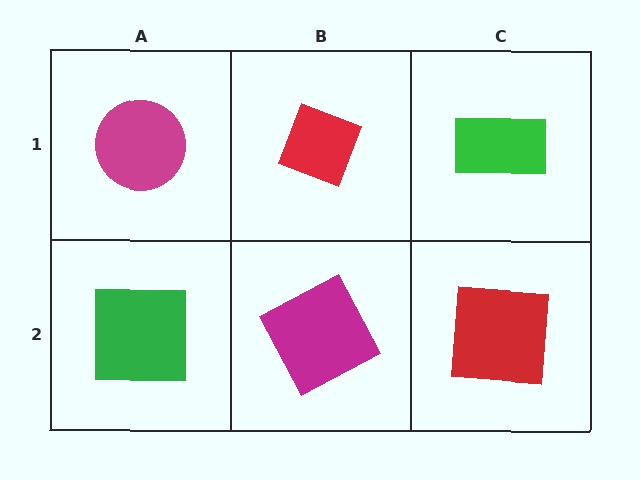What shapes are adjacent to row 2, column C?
A green rectangle (row 1, column C), a magenta square (row 2, column B).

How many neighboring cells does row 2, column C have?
2.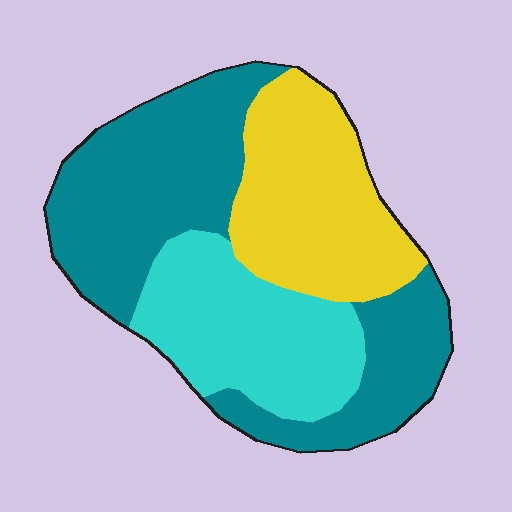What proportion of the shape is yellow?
Yellow covers roughly 30% of the shape.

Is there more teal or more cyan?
Teal.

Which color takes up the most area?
Teal, at roughly 45%.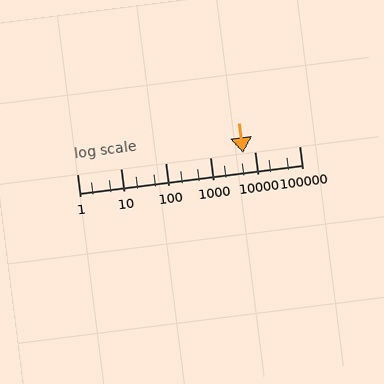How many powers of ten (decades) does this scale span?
The scale spans 5 decades, from 1 to 100000.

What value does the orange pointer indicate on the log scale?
The pointer indicates approximately 5600.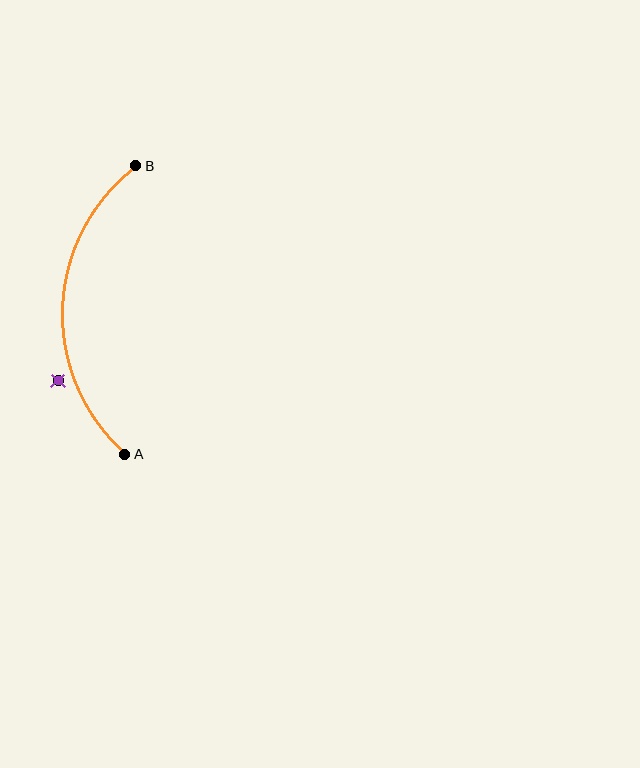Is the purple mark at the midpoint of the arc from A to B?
No — the purple mark does not lie on the arc at all. It sits slightly outside the curve.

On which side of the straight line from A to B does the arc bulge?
The arc bulges to the left of the straight line connecting A and B.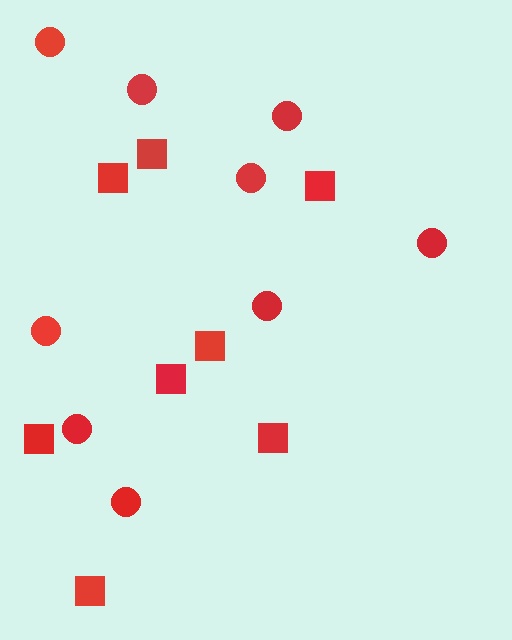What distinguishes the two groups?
There are 2 groups: one group of circles (9) and one group of squares (8).